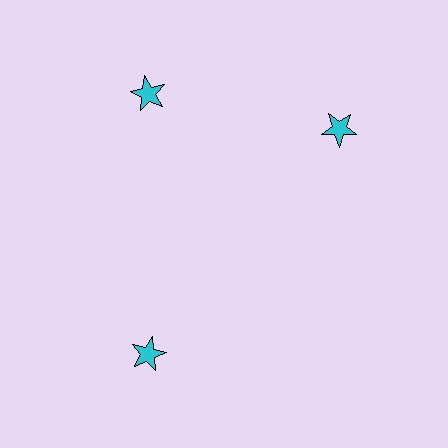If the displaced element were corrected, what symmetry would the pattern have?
It would have 3-fold rotational symmetry — the pattern would map onto itself every 120 degrees.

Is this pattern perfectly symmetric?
No. The 3 cyan stars are arranged in a ring, but one element near the 3 o'clock position is rotated out of alignment along the ring, breaking the 3-fold rotational symmetry.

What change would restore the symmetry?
The symmetry would be restored by rotating it back into even spacing with its neighbors so that all 3 stars sit at equal angles and equal distance from the center.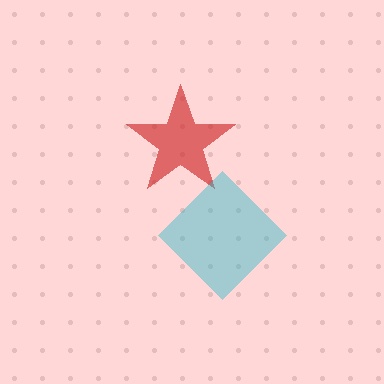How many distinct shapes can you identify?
There are 2 distinct shapes: a red star, a cyan diamond.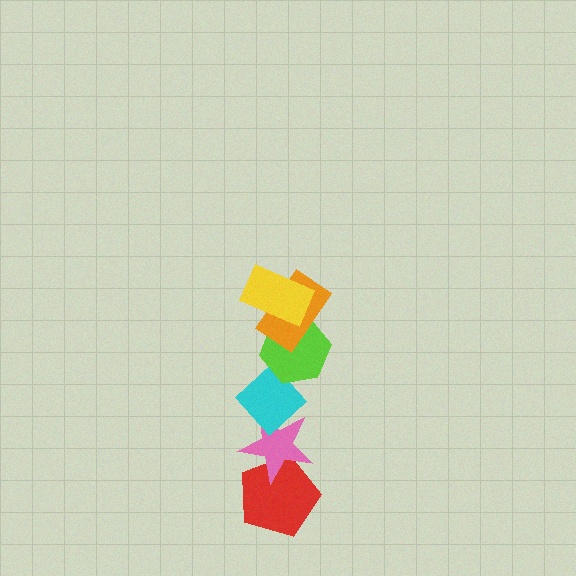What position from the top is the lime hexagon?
The lime hexagon is 3rd from the top.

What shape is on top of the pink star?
The cyan diamond is on top of the pink star.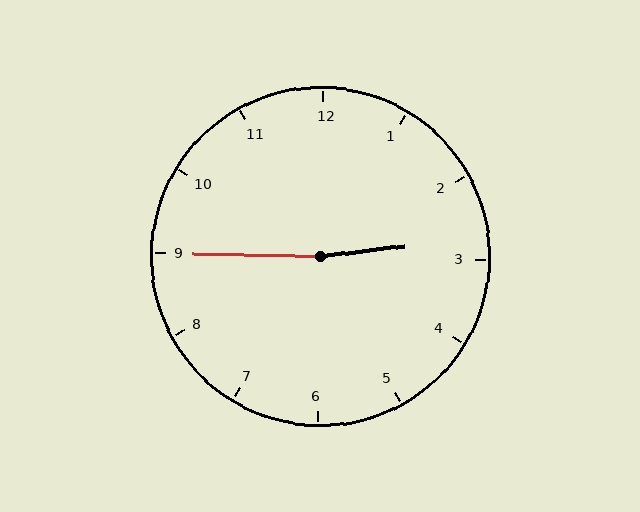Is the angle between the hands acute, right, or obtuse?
It is obtuse.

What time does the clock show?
2:45.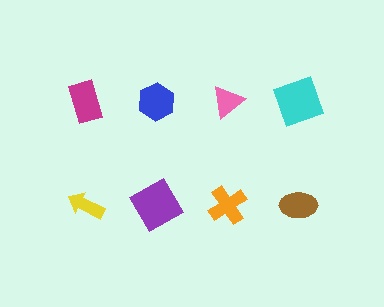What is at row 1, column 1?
A magenta rectangle.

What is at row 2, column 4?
A brown ellipse.